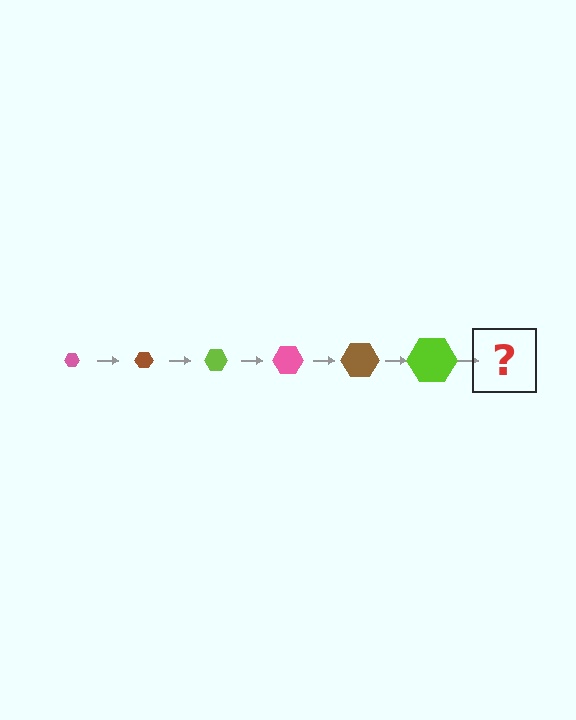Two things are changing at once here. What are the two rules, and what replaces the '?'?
The two rules are that the hexagon grows larger each step and the color cycles through pink, brown, and lime. The '?' should be a pink hexagon, larger than the previous one.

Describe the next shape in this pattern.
It should be a pink hexagon, larger than the previous one.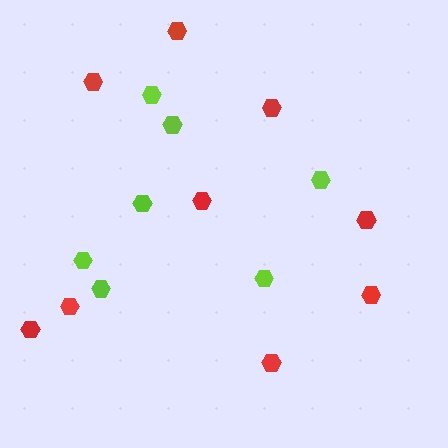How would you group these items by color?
There are 2 groups: one group of red hexagons (9) and one group of lime hexagons (7).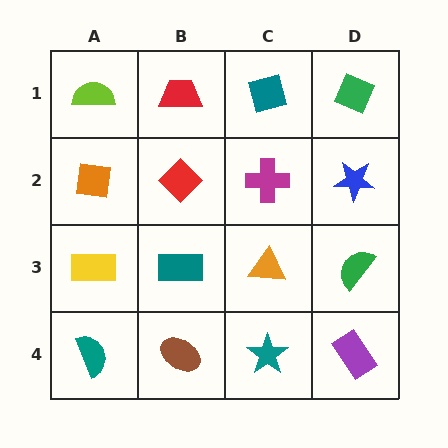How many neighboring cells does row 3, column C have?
4.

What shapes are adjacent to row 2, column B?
A red trapezoid (row 1, column B), a teal rectangle (row 3, column B), an orange square (row 2, column A), a magenta cross (row 2, column C).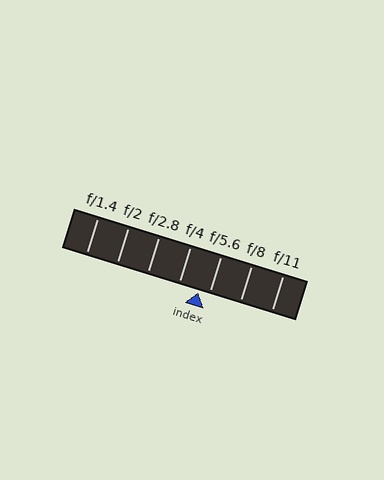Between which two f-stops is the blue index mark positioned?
The index mark is between f/4 and f/5.6.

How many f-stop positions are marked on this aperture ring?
There are 7 f-stop positions marked.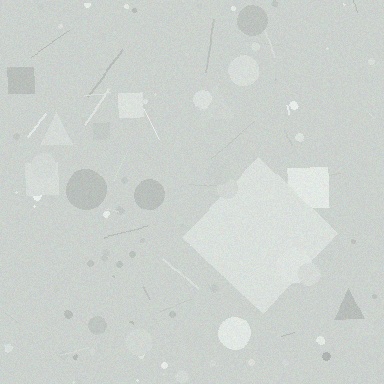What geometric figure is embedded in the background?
A diamond is embedded in the background.